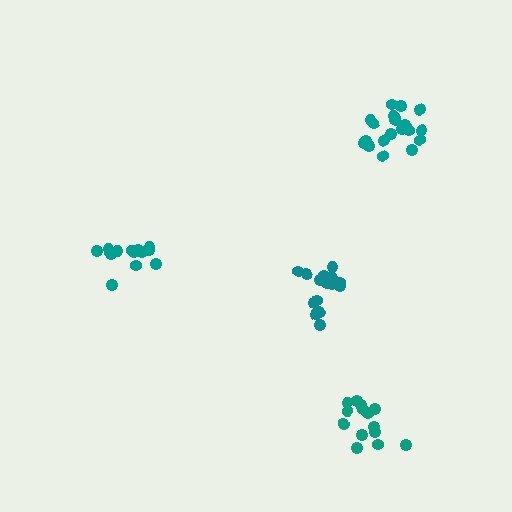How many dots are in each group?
Group 1: 14 dots, Group 2: 14 dots, Group 3: 20 dots, Group 4: 17 dots (65 total).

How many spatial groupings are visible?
There are 4 spatial groupings.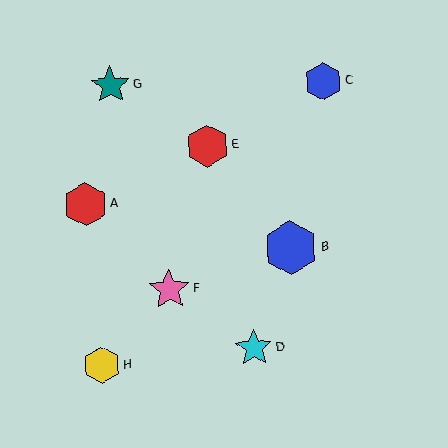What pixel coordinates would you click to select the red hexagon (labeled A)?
Click at (85, 204) to select the red hexagon A.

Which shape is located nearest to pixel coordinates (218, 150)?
The red hexagon (labeled E) at (207, 146) is nearest to that location.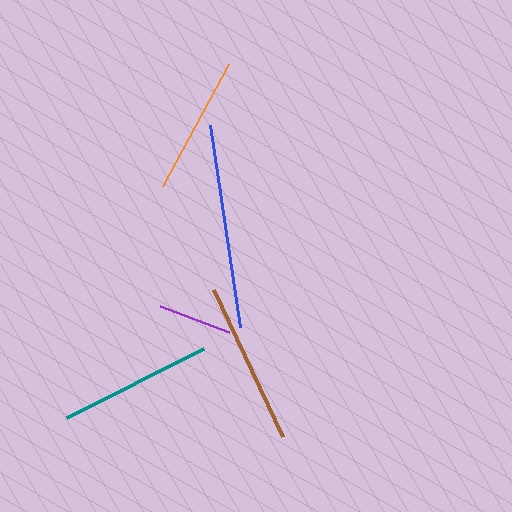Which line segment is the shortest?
The purple line is the shortest at approximately 73 pixels.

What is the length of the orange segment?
The orange segment is approximately 138 pixels long.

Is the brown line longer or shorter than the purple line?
The brown line is longer than the purple line.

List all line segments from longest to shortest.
From longest to shortest: blue, brown, teal, orange, purple.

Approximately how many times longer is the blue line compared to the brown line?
The blue line is approximately 1.3 times the length of the brown line.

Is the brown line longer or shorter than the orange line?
The brown line is longer than the orange line.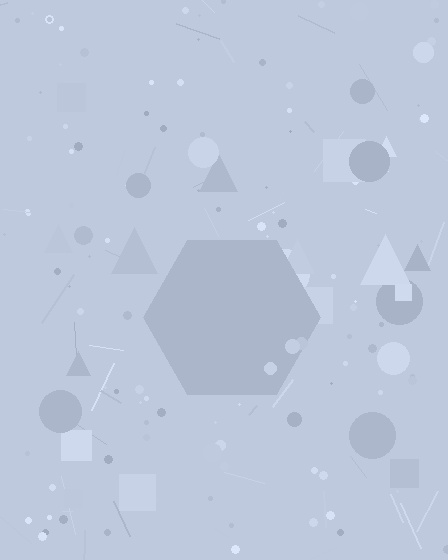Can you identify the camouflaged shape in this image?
The camouflaged shape is a hexagon.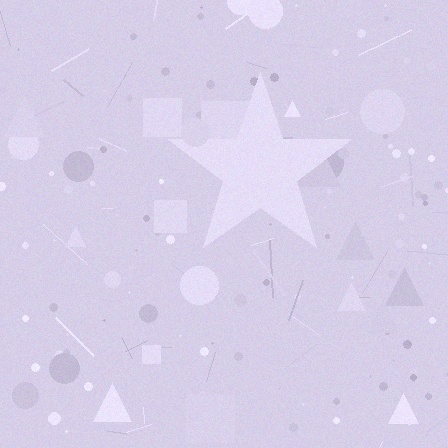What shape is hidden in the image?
A star is hidden in the image.